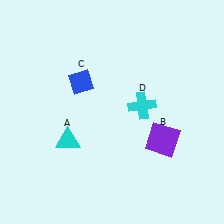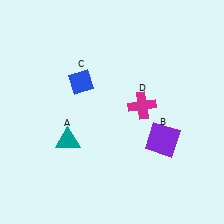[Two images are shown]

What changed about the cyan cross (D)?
In Image 1, D is cyan. In Image 2, it changed to magenta.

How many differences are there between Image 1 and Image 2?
There are 2 differences between the two images.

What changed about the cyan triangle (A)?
In Image 1, A is cyan. In Image 2, it changed to teal.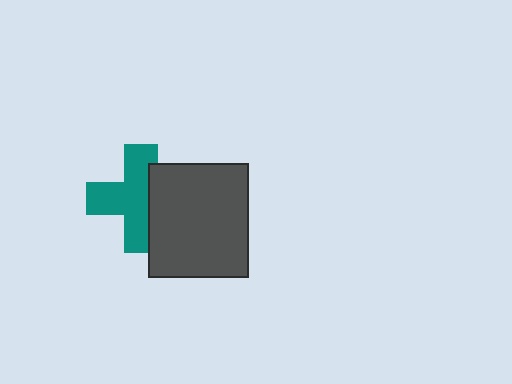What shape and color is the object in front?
The object in front is a dark gray rectangle.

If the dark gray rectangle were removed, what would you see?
You would see the complete teal cross.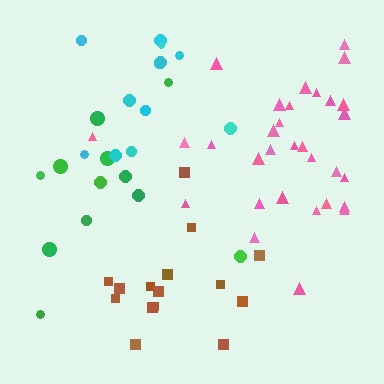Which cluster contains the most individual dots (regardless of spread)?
Pink (32).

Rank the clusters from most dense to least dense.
brown, cyan, pink, green.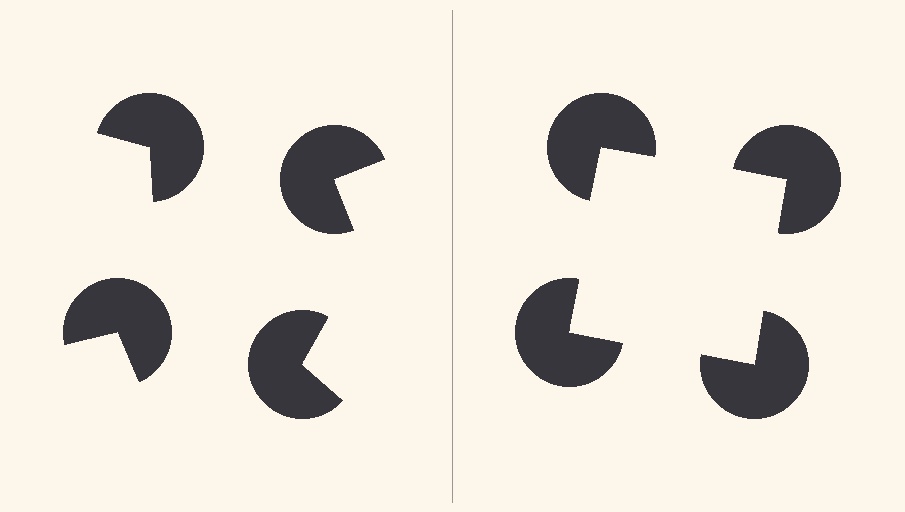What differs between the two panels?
The pac-man discs are positioned identically on both sides; only the wedge orientations differ. On the right they align to a square; on the left they are misaligned.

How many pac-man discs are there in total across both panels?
8 — 4 on each side.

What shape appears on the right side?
An illusory square.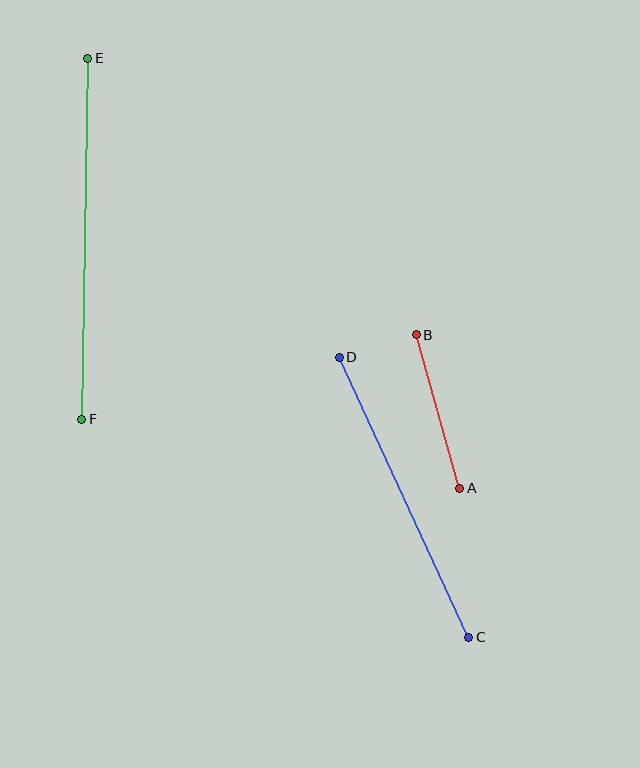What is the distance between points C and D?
The distance is approximately 308 pixels.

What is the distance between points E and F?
The distance is approximately 361 pixels.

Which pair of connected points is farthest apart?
Points E and F are farthest apart.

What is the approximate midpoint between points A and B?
The midpoint is at approximately (438, 411) pixels.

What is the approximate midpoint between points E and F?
The midpoint is at approximately (85, 239) pixels.